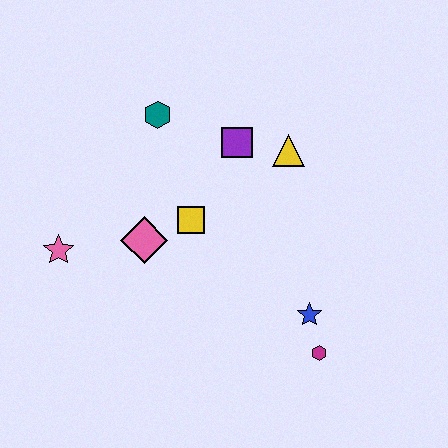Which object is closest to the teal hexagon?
The purple square is closest to the teal hexagon.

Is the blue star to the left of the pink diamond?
No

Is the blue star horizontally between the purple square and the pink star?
No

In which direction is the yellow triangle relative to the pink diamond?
The yellow triangle is to the right of the pink diamond.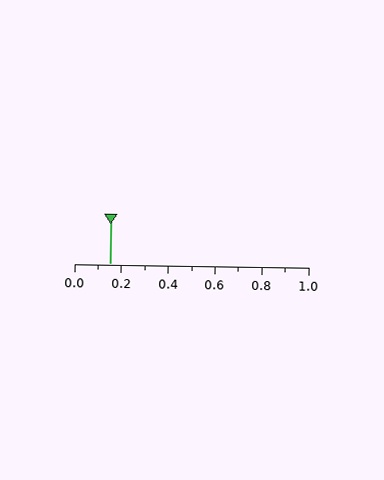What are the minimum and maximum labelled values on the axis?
The axis runs from 0.0 to 1.0.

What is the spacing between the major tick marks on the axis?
The major ticks are spaced 0.2 apart.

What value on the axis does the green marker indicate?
The marker indicates approximately 0.15.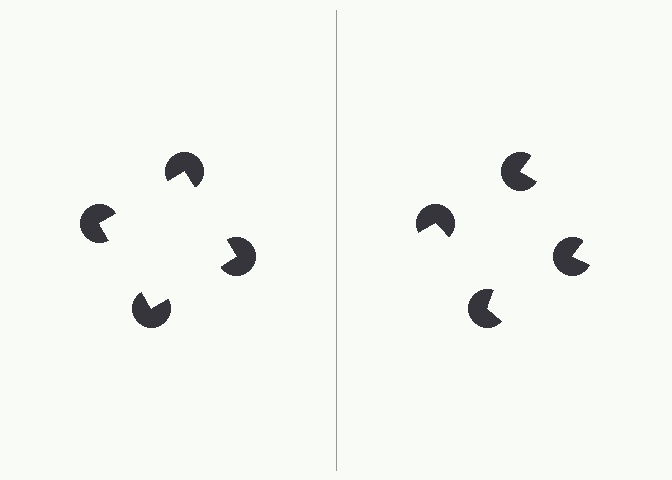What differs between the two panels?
The pac-man discs are positioned identically on both sides; only the wedge orientations differ. On the left they align to a square; on the right they are misaligned.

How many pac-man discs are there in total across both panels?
8 — 4 on each side.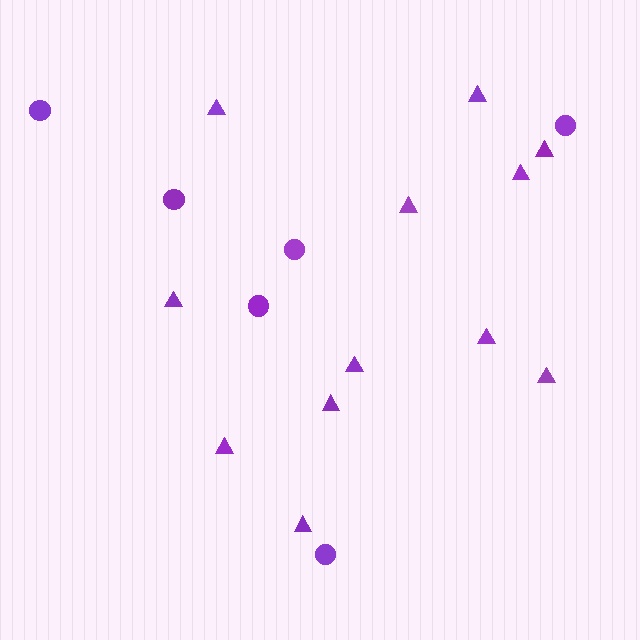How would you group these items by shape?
There are 2 groups: one group of circles (6) and one group of triangles (12).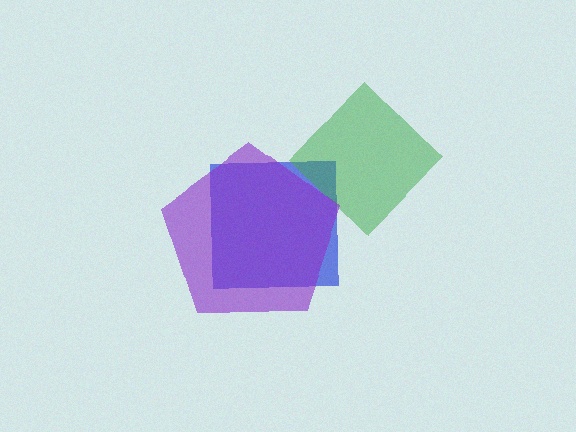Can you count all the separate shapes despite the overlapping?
Yes, there are 3 separate shapes.